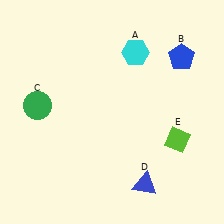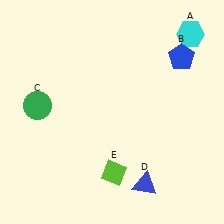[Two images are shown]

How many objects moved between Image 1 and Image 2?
2 objects moved between the two images.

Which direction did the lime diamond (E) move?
The lime diamond (E) moved left.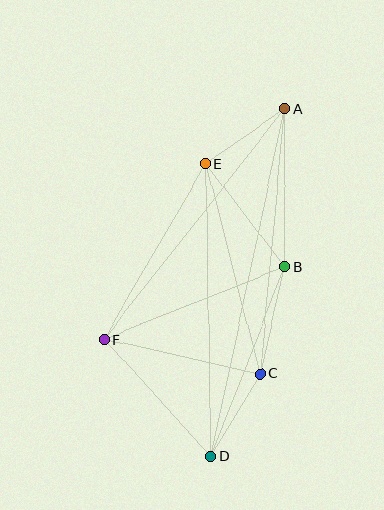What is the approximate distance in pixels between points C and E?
The distance between C and E is approximately 217 pixels.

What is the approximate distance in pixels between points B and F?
The distance between B and F is approximately 195 pixels.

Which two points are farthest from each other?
Points A and D are farthest from each other.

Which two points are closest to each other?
Points C and D are closest to each other.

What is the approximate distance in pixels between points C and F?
The distance between C and F is approximately 160 pixels.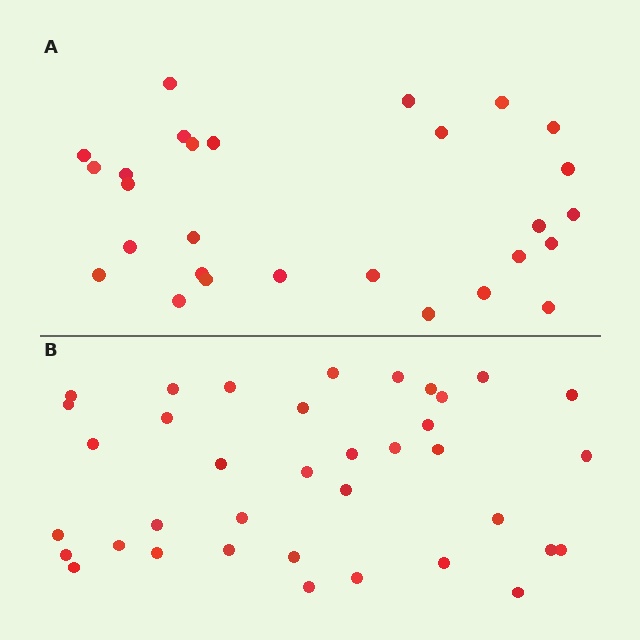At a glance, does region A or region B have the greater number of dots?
Region B (the bottom region) has more dots.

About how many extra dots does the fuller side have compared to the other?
Region B has roughly 8 or so more dots than region A.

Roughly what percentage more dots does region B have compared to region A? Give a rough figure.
About 30% more.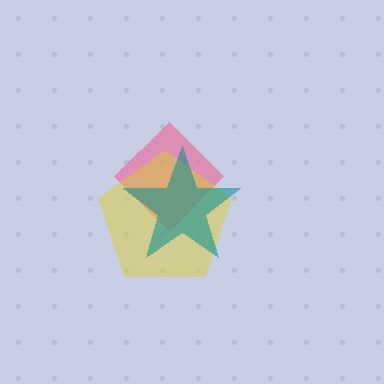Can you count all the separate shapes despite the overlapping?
Yes, there are 3 separate shapes.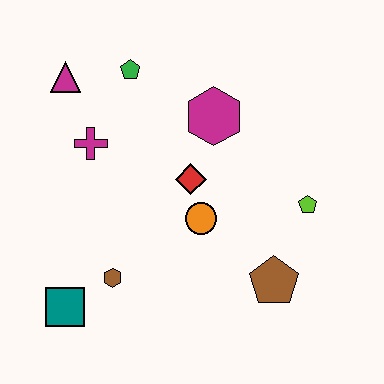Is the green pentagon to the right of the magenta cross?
Yes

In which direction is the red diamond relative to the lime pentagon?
The red diamond is to the left of the lime pentagon.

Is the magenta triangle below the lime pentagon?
No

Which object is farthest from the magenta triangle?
The brown pentagon is farthest from the magenta triangle.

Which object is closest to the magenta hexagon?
The red diamond is closest to the magenta hexagon.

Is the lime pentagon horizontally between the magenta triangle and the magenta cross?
No